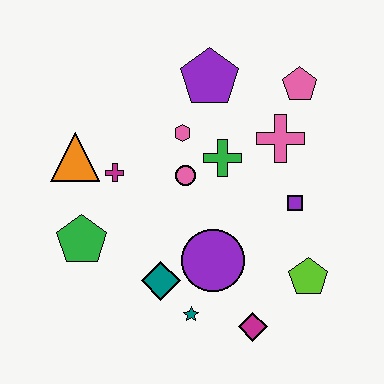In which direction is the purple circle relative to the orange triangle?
The purple circle is to the right of the orange triangle.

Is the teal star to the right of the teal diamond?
Yes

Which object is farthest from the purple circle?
The pink pentagon is farthest from the purple circle.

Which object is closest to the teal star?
The teal diamond is closest to the teal star.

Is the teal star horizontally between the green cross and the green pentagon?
Yes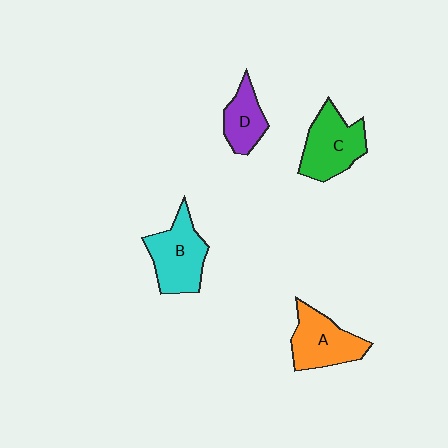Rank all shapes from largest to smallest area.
From largest to smallest: B (cyan), C (green), A (orange), D (purple).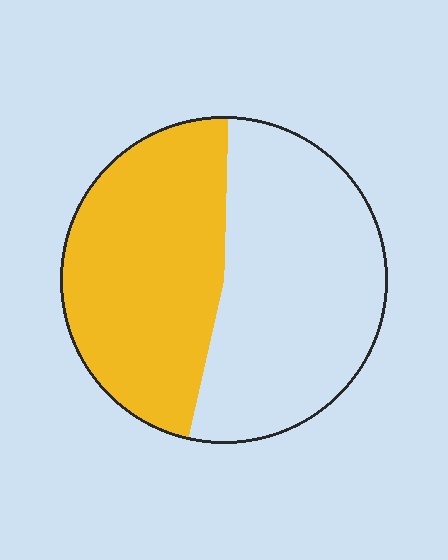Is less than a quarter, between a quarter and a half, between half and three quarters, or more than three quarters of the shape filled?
Between a quarter and a half.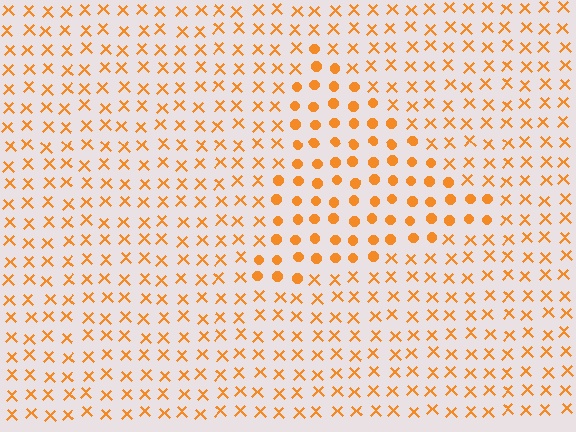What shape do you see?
I see a triangle.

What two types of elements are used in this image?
The image uses circles inside the triangle region and X marks outside it.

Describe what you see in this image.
The image is filled with small orange elements arranged in a uniform grid. A triangle-shaped region contains circles, while the surrounding area contains X marks. The boundary is defined purely by the change in element shape.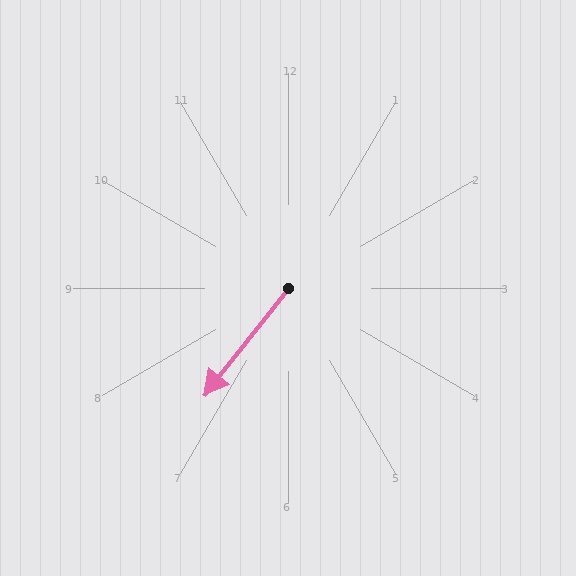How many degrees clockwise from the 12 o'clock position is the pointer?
Approximately 218 degrees.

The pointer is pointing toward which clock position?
Roughly 7 o'clock.